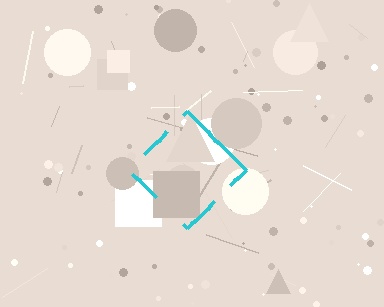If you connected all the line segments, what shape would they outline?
They would outline a diamond.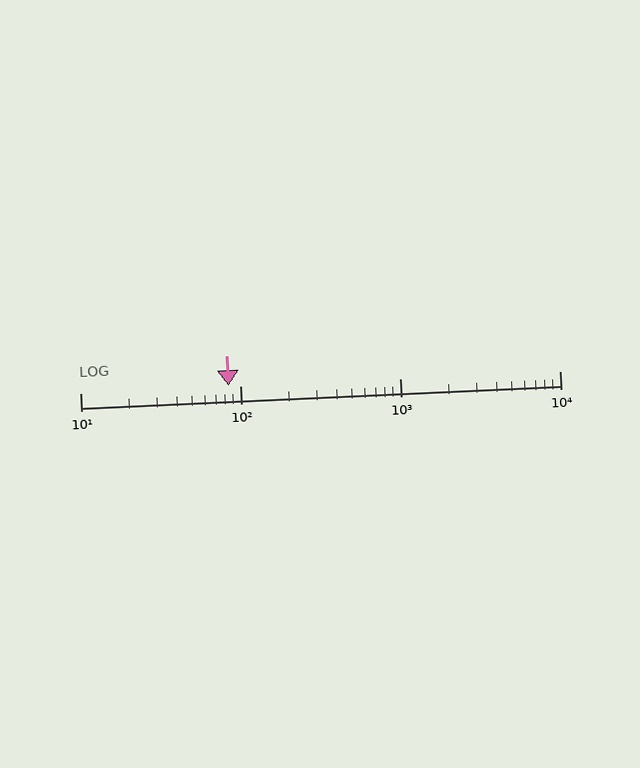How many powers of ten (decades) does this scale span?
The scale spans 3 decades, from 10 to 10000.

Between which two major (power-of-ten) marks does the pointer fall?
The pointer is between 10 and 100.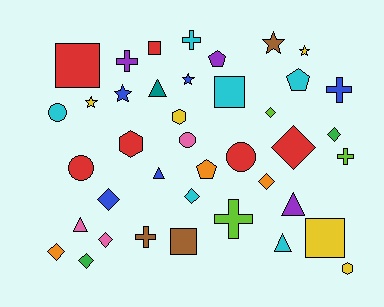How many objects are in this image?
There are 40 objects.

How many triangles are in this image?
There are 5 triangles.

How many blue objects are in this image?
There are 5 blue objects.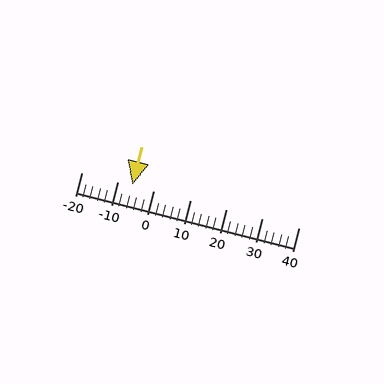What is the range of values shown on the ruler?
The ruler shows values from -20 to 40.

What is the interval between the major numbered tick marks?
The major tick marks are spaced 10 units apart.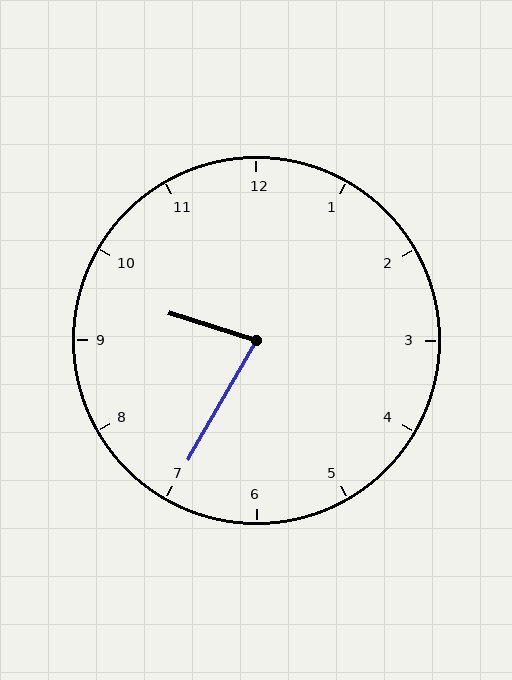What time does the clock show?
9:35.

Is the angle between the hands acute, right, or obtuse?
It is acute.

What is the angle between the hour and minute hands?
Approximately 78 degrees.